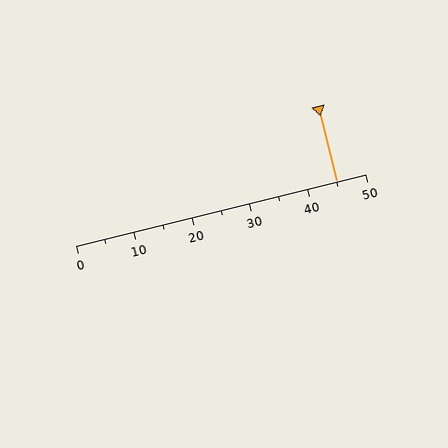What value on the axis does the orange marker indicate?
The marker indicates approximately 45.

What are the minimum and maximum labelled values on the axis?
The axis runs from 0 to 50.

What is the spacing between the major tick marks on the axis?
The major ticks are spaced 10 apart.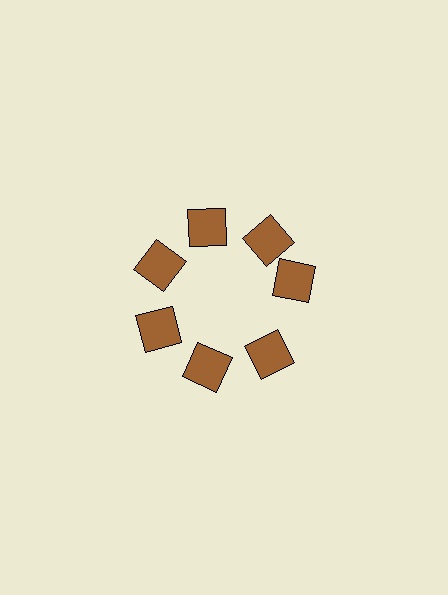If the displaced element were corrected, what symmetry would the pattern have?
It would have 7-fold rotational symmetry — the pattern would map onto itself every 51 degrees.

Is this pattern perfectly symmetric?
No. The 7 brown squares are arranged in a ring, but one element near the 3 o'clock position is rotated out of alignment along the ring, breaking the 7-fold rotational symmetry.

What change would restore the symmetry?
The symmetry would be restored by rotating it back into even spacing with its neighbors so that all 7 squares sit at equal angles and equal distance from the center.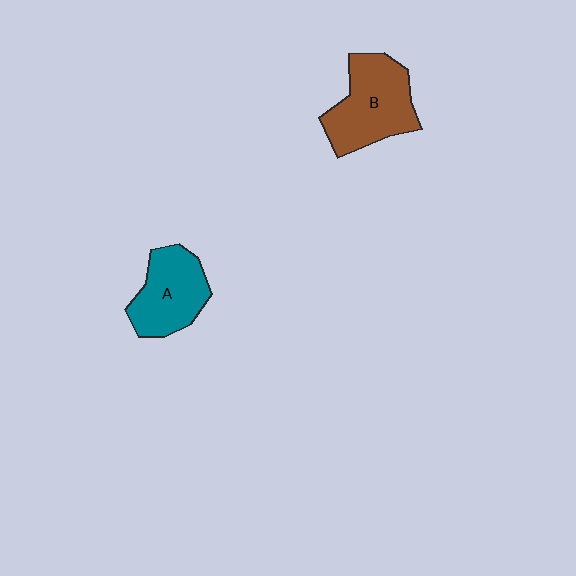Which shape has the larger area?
Shape B (brown).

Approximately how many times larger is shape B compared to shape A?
Approximately 1.2 times.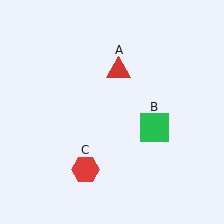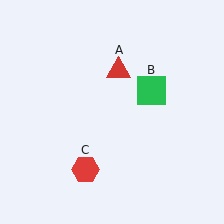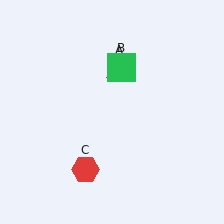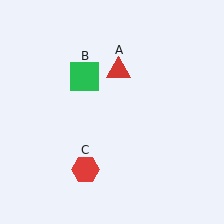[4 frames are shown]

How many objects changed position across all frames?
1 object changed position: green square (object B).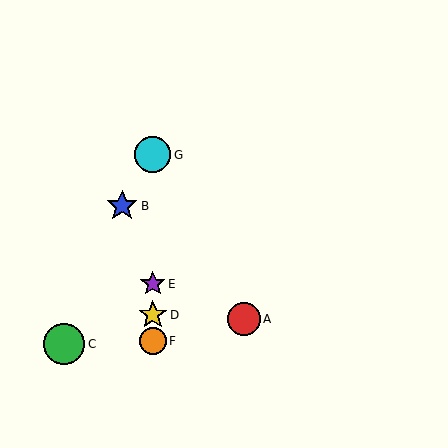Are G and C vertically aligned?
No, G is at x≈153 and C is at x≈64.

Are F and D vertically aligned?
Yes, both are at x≈153.